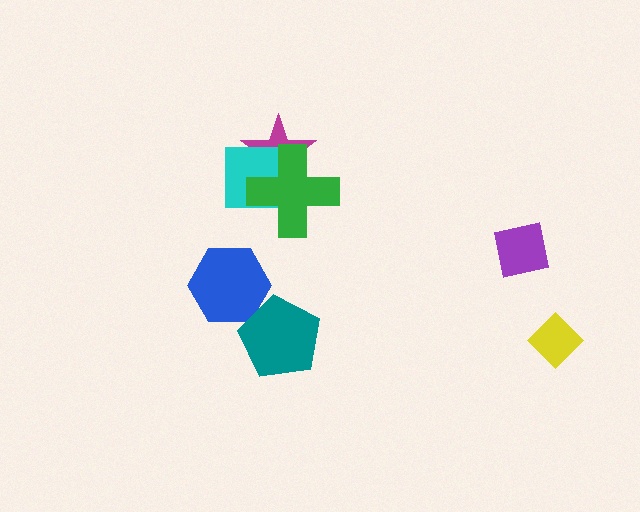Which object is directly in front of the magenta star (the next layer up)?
The cyan square is directly in front of the magenta star.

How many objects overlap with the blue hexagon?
1 object overlaps with the blue hexagon.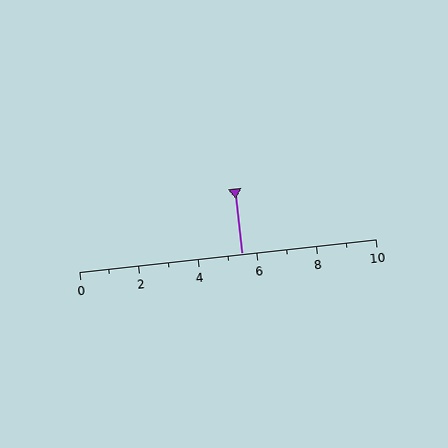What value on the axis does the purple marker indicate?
The marker indicates approximately 5.5.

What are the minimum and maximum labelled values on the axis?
The axis runs from 0 to 10.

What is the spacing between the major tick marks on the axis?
The major ticks are spaced 2 apart.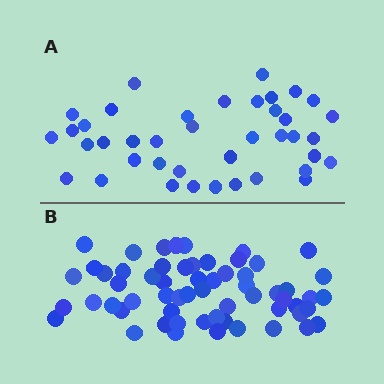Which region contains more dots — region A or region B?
Region B (the bottom region) has more dots.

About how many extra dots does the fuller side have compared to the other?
Region B has approximately 20 more dots than region A.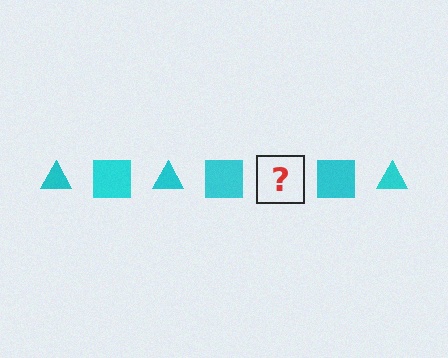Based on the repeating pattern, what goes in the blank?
The blank should be a cyan triangle.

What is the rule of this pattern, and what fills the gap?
The rule is that the pattern cycles through triangle, square shapes in cyan. The gap should be filled with a cyan triangle.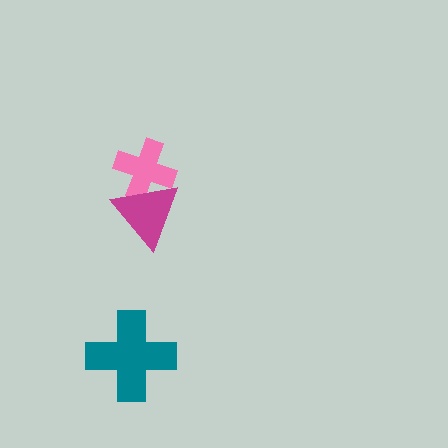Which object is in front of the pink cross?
The magenta triangle is in front of the pink cross.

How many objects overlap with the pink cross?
1 object overlaps with the pink cross.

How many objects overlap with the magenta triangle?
1 object overlaps with the magenta triangle.